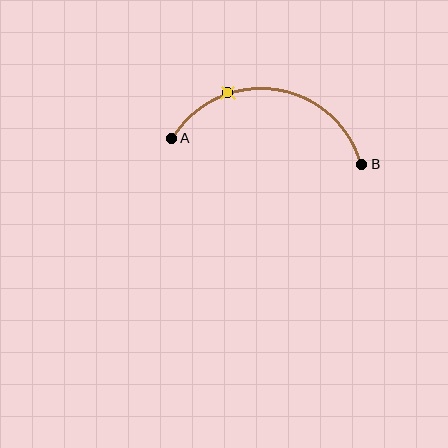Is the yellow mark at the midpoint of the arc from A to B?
No. The yellow mark lies on the arc but is closer to endpoint A. The arc midpoint would be at the point on the curve equidistant along the arc from both A and B.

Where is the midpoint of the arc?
The arc midpoint is the point on the curve farthest from the straight line joining A and B. It sits above that line.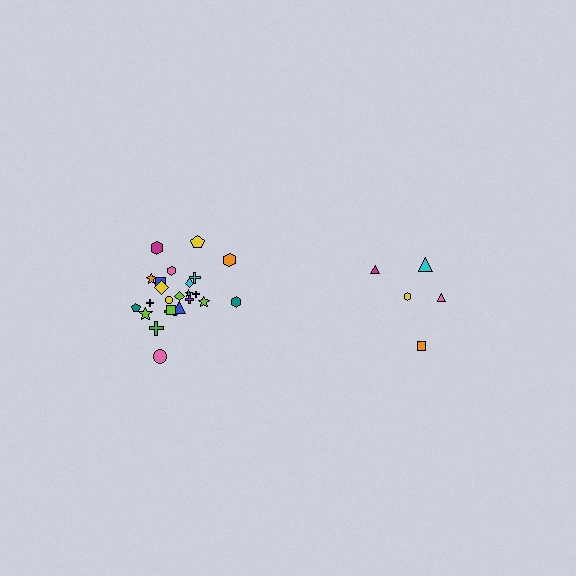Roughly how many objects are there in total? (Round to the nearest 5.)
Roughly 30 objects in total.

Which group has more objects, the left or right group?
The left group.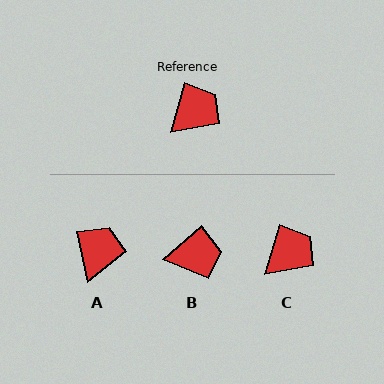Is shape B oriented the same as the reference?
No, it is off by about 33 degrees.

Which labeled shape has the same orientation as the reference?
C.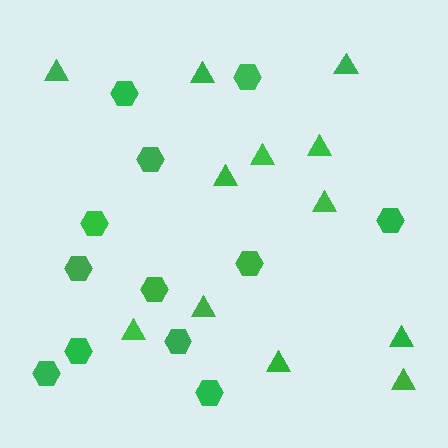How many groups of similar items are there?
There are 2 groups: one group of triangles (12) and one group of hexagons (12).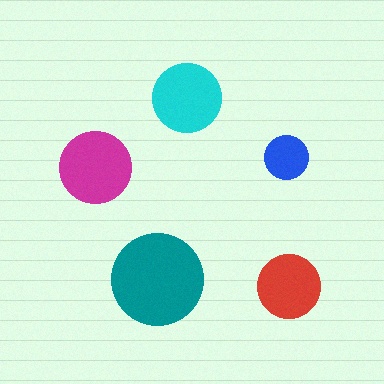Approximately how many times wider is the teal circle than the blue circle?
About 2 times wider.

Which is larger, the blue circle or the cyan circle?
The cyan one.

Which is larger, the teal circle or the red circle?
The teal one.